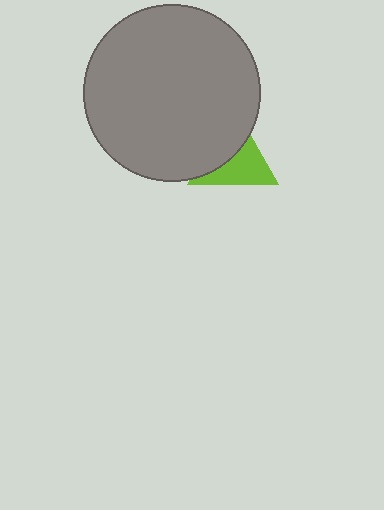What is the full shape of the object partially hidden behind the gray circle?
The partially hidden object is a lime triangle.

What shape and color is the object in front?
The object in front is a gray circle.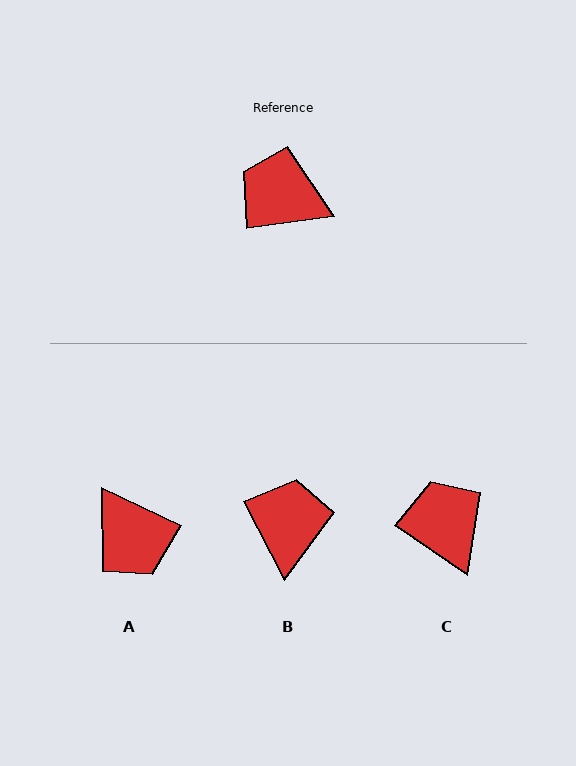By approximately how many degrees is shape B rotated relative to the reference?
Approximately 71 degrees clockwise.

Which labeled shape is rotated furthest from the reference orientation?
A, about 146 degrees away.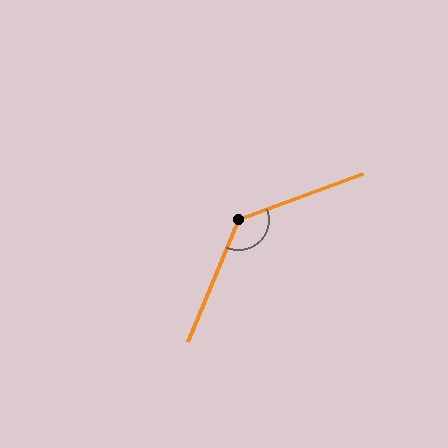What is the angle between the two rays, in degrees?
Approximately 133 degrees.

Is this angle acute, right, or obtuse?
It is obtuse.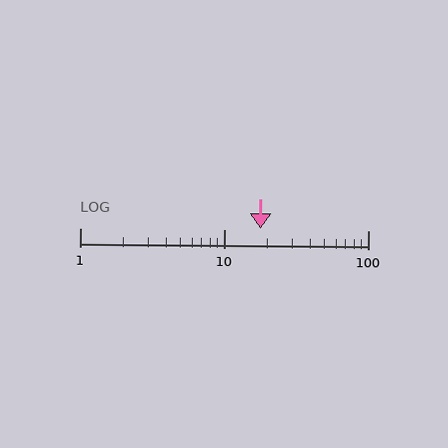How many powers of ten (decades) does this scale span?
The scale spans 2 decades, from 1 to 100.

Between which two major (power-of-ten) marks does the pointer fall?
The pointer is between 10 and 100.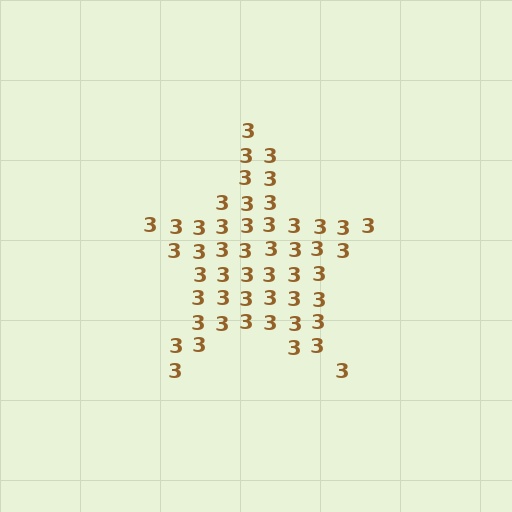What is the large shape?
The large shape is a star.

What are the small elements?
The small elements are digit 3's.